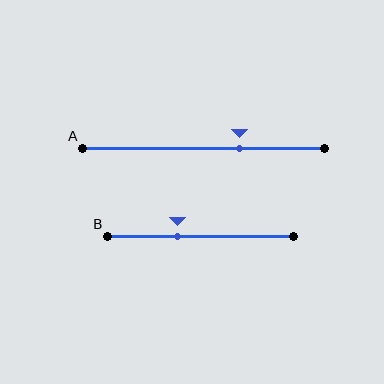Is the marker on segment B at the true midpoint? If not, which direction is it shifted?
No, the marker on segment B is shifted to the left by about 12% of the segment length.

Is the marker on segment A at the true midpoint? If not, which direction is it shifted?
No, the marker on segment A is shifted to the right by about 15% of the segment length.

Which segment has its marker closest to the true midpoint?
Segment B has its marker closest to the true midpoint.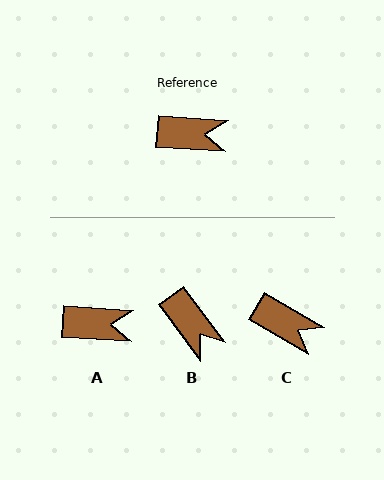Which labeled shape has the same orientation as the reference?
A.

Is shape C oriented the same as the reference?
No, it is off by about 27 degrees.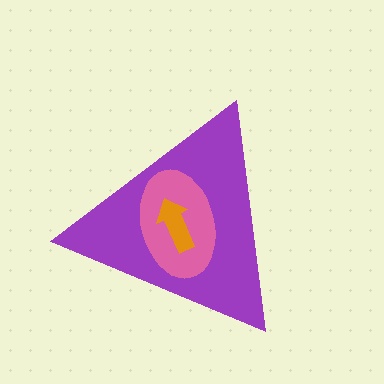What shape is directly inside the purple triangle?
The pink ellipse.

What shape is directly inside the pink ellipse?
The orange arrow.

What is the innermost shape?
The orange arrow.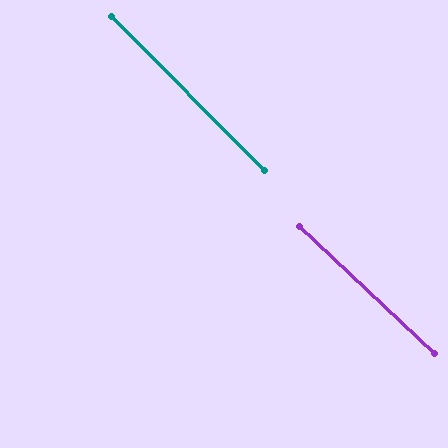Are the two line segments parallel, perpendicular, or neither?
Parallel — their directions differ by only 1.9°.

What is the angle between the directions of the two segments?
Approximately 2 degrees.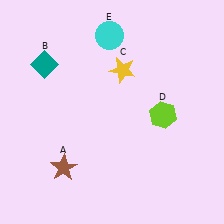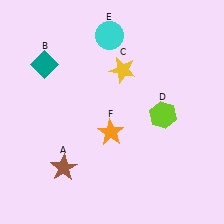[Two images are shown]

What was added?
An orange star (F) was added in Image 2.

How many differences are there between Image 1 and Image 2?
There is 1 difference between the two images.